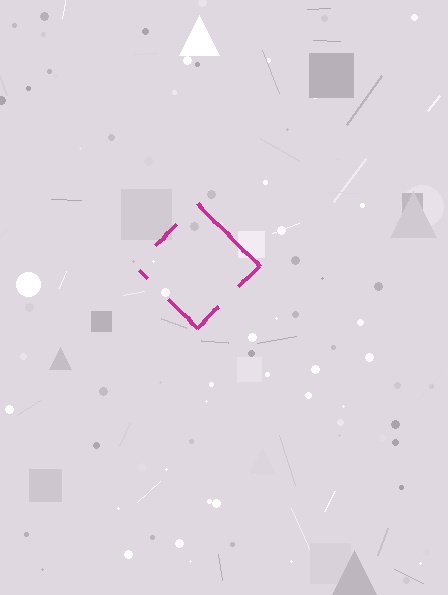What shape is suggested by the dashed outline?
The dashed outline suggests a diamond.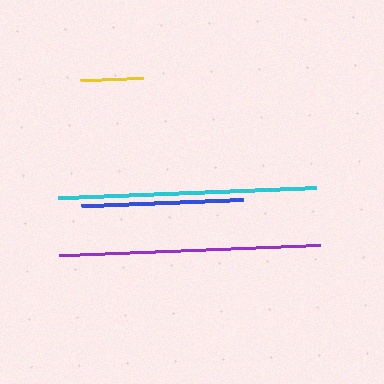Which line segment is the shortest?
The yellow line is the shortest at approximately 62 pixels.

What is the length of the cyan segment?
The cyan segment is approximately 258 pixels long.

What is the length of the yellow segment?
The yellow segment is approximately 62 pixels long.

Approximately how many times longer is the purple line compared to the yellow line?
The purple line is approximately 4.2 times the length of the yellow line.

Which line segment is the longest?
The purple line is the longest at approximately 261 pixels.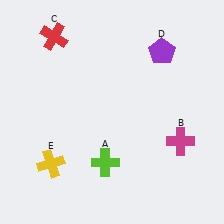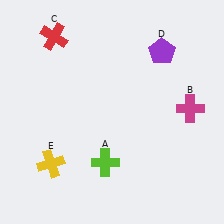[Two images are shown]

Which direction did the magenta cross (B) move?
The magenta cross (B) moved up.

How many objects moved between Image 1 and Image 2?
1 object moved between the two images.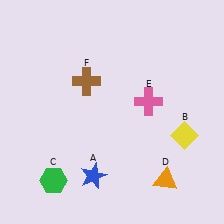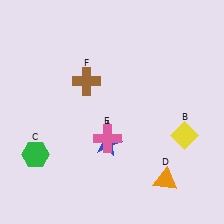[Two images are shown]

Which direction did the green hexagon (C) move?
The green hexagon (C) moved up.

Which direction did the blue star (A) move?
The blue star (A) moved up.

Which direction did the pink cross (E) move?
The pink cross (E) moved left.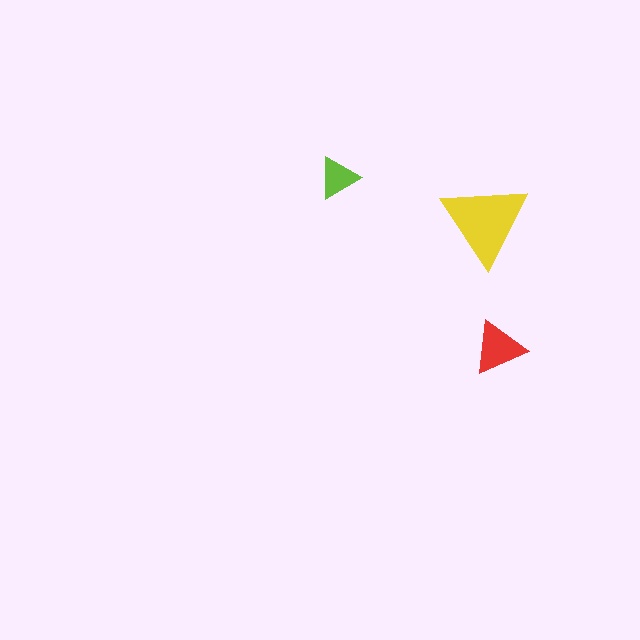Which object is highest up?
The lime triangle is topmost.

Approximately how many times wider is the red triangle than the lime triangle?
About 1.5 times wider.